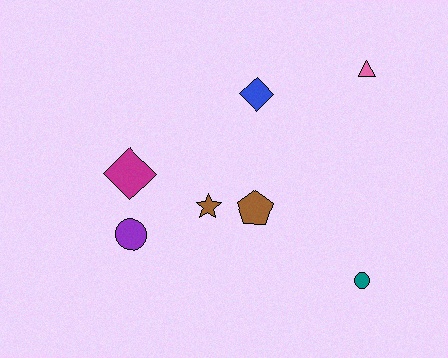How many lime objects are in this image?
There are no lime objects.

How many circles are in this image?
There are 2 circles.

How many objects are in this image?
There are 7 objects.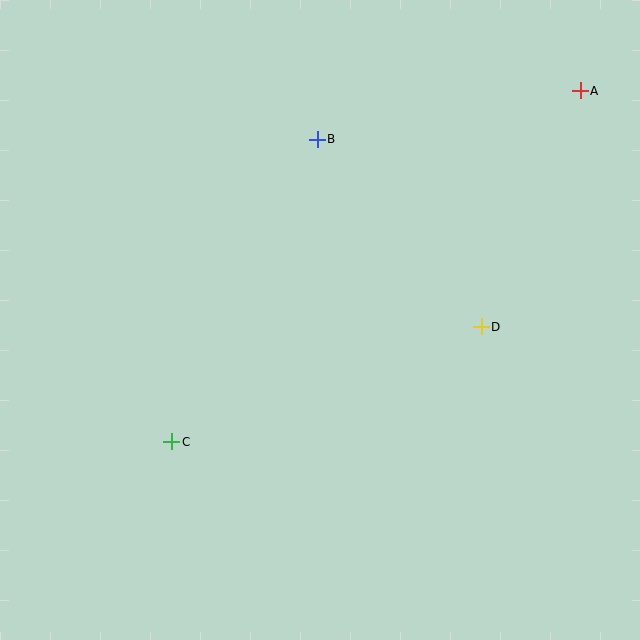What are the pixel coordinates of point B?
Point B is at (317, 139).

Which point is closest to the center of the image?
Point D at (481, 327) is closest to the center.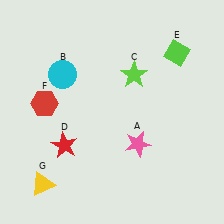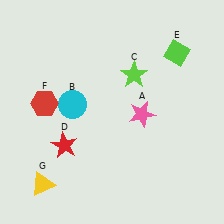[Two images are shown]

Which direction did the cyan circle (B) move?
The cyan circle (B) moved down.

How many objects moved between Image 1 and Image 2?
2 objects moved between the two images.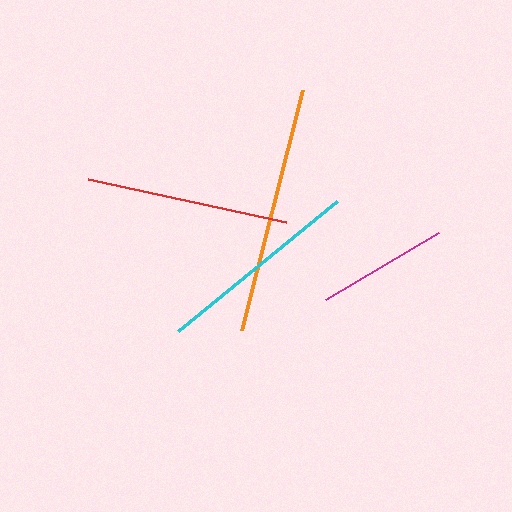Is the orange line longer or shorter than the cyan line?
The orange line is longer than the cyan line.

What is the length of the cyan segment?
The cyan segment is approximately 205 pixels long.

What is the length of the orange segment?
The orange segment is approximately 248 pixels long.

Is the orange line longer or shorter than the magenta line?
The orange line is longer than the magenta line.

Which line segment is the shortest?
The magenta line is the shortest at approximately 132 pixels.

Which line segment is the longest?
The orange line is the longest at approximately 248 pixels.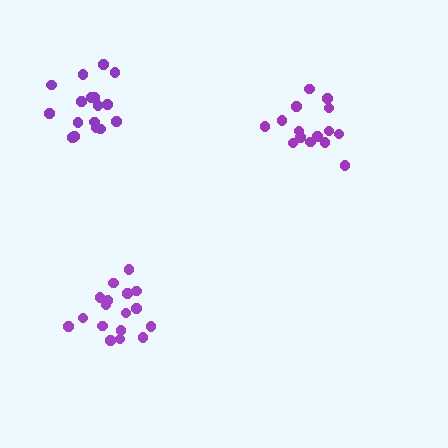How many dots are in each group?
Group 1: 15 dots, Group 2: 17 dots, Group 3: 17 dots (49 total).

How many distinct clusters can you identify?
There are 3 distinct clusters.